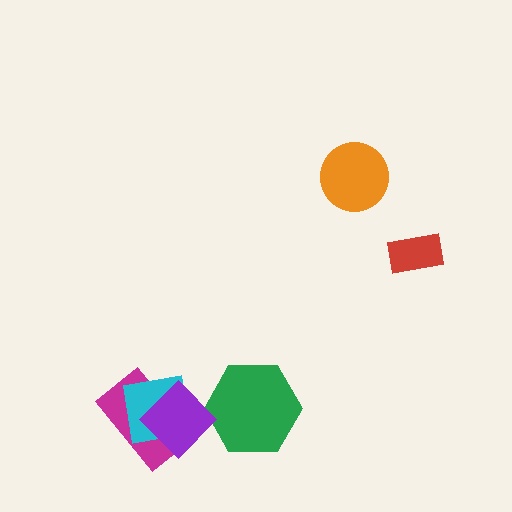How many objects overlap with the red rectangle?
0 objects overlap with the red rectangle.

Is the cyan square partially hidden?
Yes, it is partially covered by another shape.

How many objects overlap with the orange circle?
0 objects overlap with the orange circle.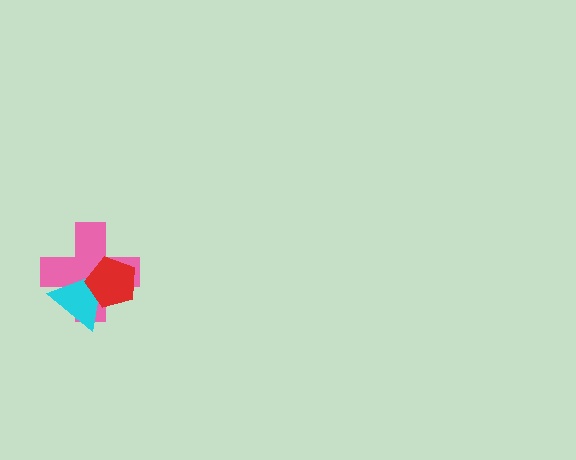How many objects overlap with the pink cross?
2 objects overlap with the pink cross.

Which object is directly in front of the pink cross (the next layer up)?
The cyan triangle is directly in front of the pink cross.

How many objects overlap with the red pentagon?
2 objects overlap with the red pentagon.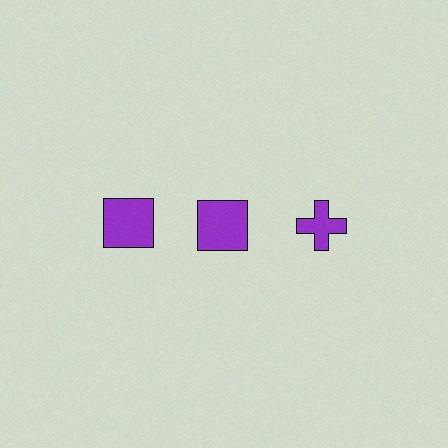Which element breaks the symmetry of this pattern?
The purple cross in the top row, center column breaks the symmetry. All other shapes are purple squares.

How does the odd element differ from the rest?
It has a different shape: cross instead of square.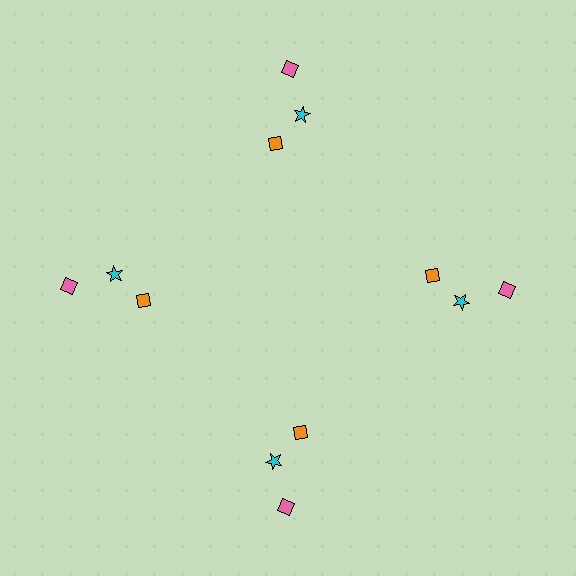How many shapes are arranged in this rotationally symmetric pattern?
There are 12 shapes, arranged in 4 groups of 3.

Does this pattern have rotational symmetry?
Yes, this pattern has 4-fold rotational symmetry. It looks the same after rotating 90 degrees around the center.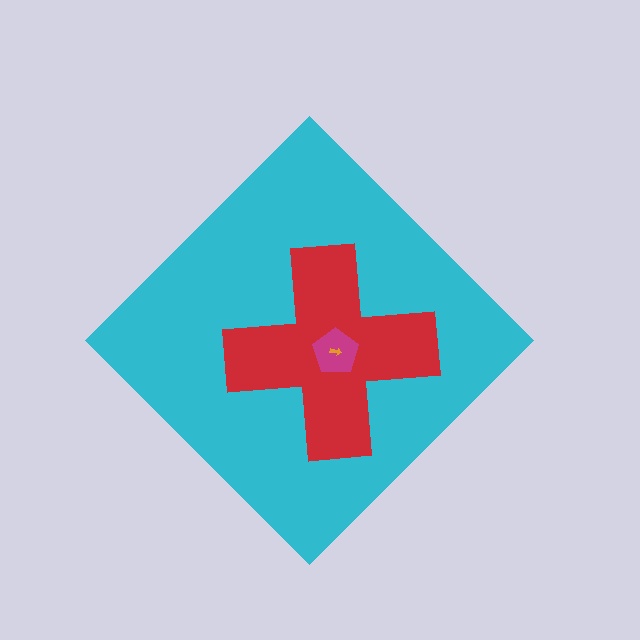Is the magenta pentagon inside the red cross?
Yes.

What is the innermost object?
The orange arrow.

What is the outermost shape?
The cyan diamond.